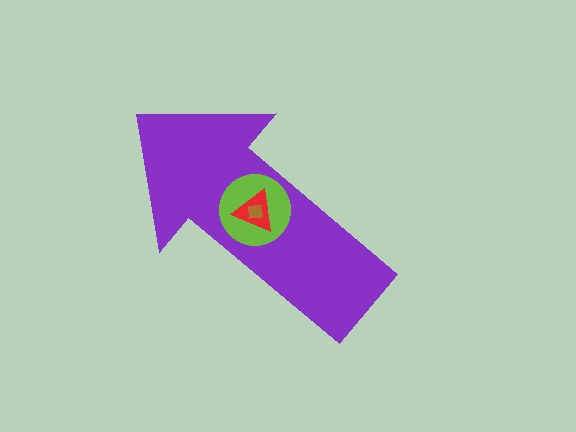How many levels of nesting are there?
4.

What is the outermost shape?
The purple arrow.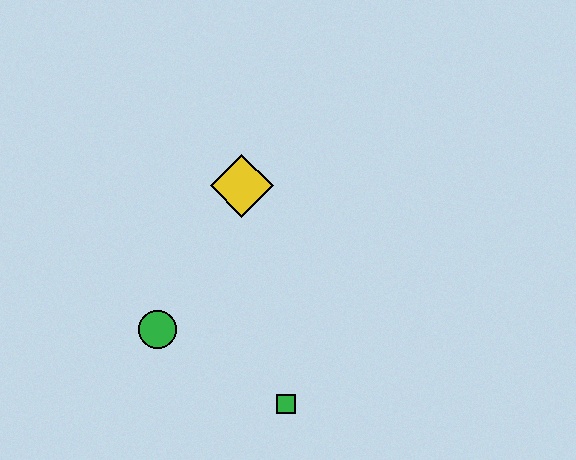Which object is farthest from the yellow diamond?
The green square is farthest from the yellow diamond.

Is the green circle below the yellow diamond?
Yes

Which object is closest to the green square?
The green circle is closest to the green square.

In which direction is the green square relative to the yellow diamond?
The green square is below the yellow diamond.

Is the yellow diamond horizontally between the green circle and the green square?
Yes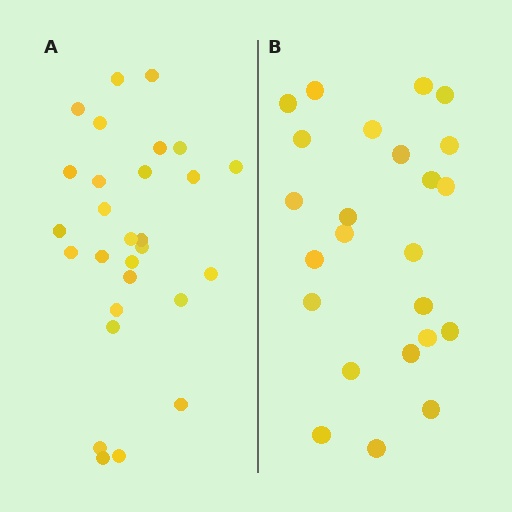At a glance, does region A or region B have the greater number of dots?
Region A (the left region) has more dots.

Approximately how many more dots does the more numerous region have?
Region A has about 4 more dots than region B.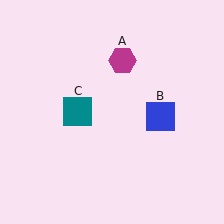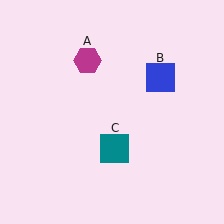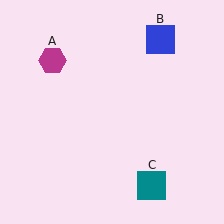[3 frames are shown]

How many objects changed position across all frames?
3 objects changed position: magenta hexagon (object A), blue square (object B), teal square (object C).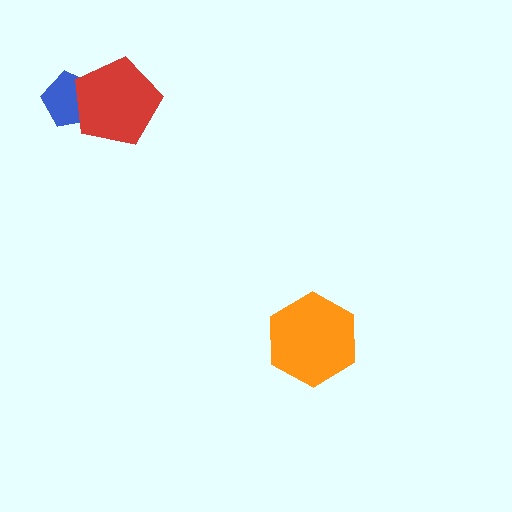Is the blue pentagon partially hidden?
Yes, it is partially covered by another shape.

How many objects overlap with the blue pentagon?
1 object overlaps with the blue pentagon.